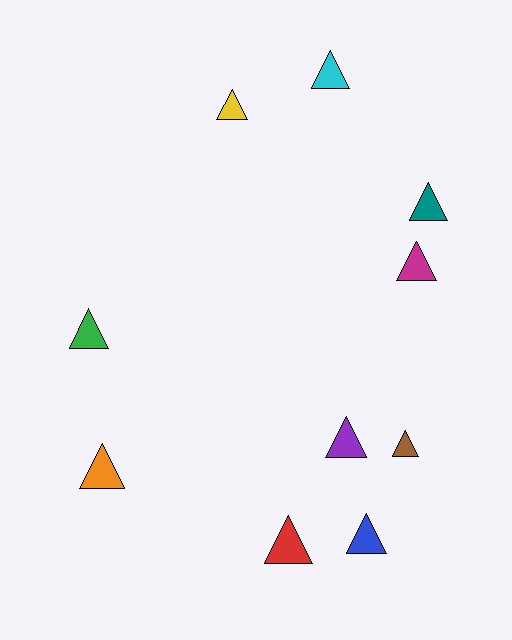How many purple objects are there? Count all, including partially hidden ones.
There is 1 purple object.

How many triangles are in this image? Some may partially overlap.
There are 10 triangles.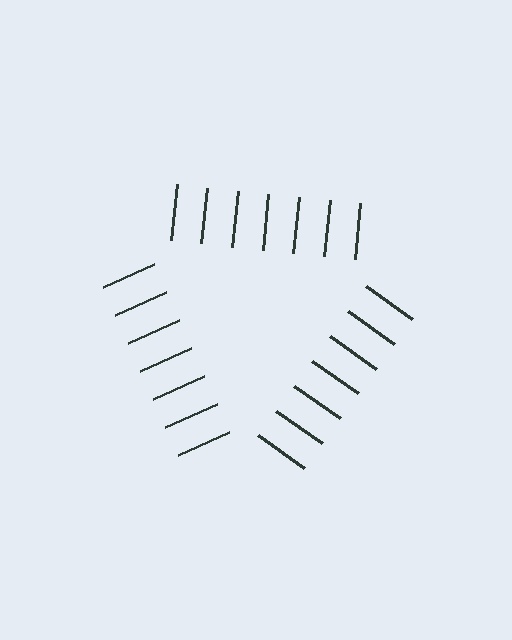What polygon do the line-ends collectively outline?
An illusory triangle — the line segments terminate on its edges but no continuous stroke is drawn.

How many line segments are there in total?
21 — 7 along each of the 3 edges.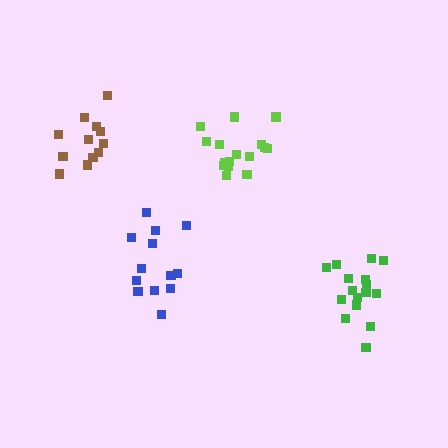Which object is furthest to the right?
The green cluster is rightmost.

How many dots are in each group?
Group 1: 13 dots, Group 2: 16 dots, Group 3: 16 dots, Group 4: 12 dots (57 total).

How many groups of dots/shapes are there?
There are 4 groups.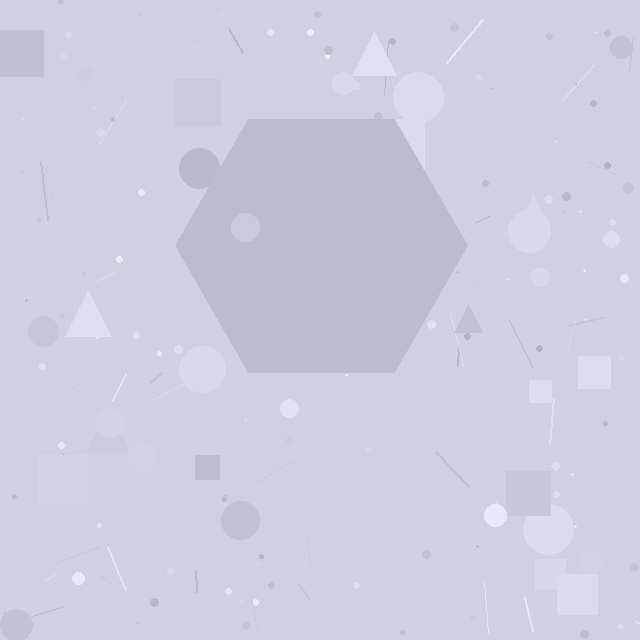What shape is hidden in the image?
A hexagon is hidden in the image.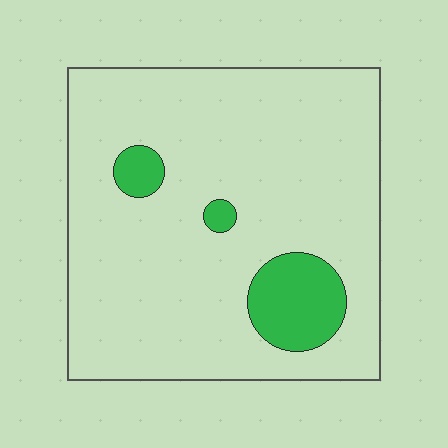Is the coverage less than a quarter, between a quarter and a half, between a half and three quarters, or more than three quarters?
Less than a quarter.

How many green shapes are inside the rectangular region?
3.